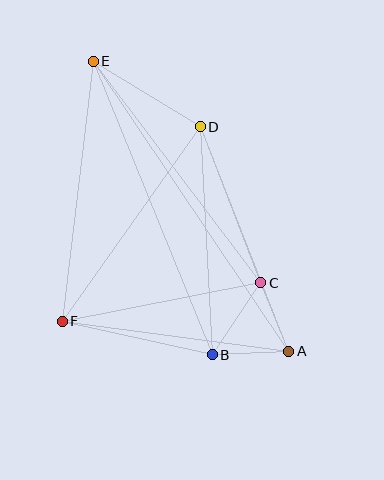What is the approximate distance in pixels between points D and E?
The distance between D and E is approximately 125 pixels.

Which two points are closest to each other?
Points A and C are closest to each other.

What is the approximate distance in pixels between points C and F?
The distance between C and F is approximately 202 pixels.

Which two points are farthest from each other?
Points A and E are farthest from each other.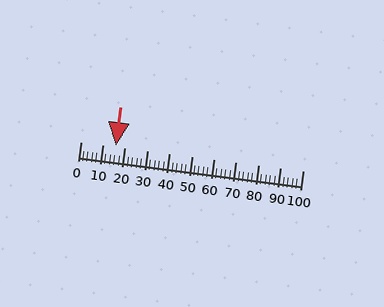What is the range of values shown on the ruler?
The ruler shows values from 0 to 100.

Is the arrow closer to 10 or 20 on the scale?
The arrow is closer to 20.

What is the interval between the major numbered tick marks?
The major tick marks are spaced 10 units apart.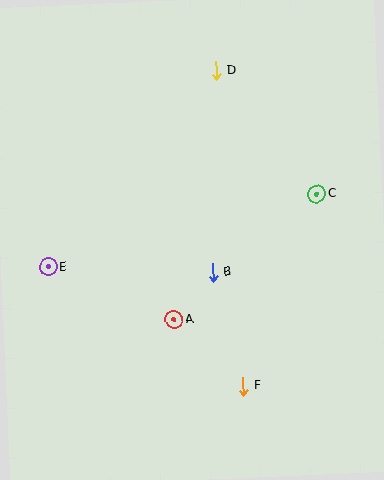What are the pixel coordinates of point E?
Point E is at (48, 267).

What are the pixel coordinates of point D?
Point D is at (216, 71).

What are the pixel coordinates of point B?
Point B is at (213, 272).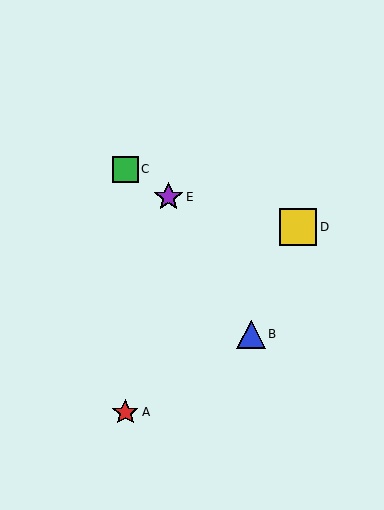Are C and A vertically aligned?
Yes, both are at x≈125.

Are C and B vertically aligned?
No, C is at x≈125 and B is at x≈251.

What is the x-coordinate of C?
Object C is at x≈125.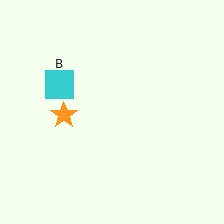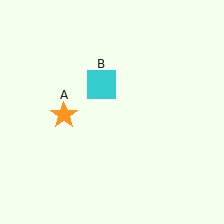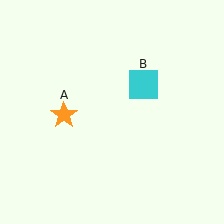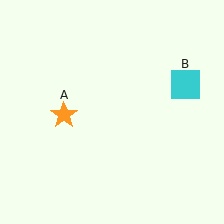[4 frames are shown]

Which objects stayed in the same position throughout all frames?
Orange star (object A) remained stationary.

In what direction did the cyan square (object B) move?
The cyan square (object B) moved right.